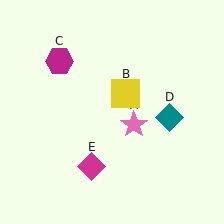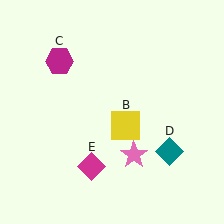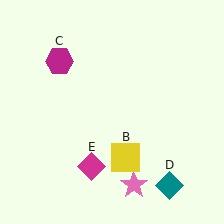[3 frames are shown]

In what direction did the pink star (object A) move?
The pink star (object A) moved down.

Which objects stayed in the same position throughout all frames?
Magenta hexagon (object C) and magenta diamond (object E) remained stationary.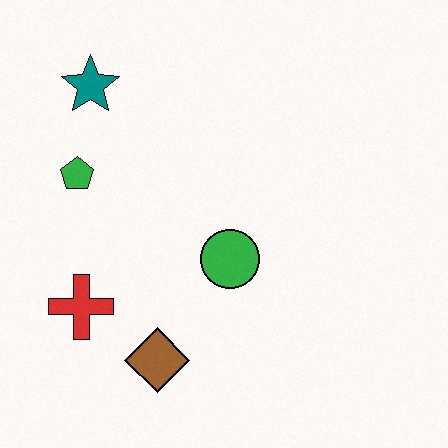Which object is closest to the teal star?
The green pentagon is closest to the teal star.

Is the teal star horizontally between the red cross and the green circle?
Yes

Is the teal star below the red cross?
No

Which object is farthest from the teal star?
The brown diamond is farthest from the teal star.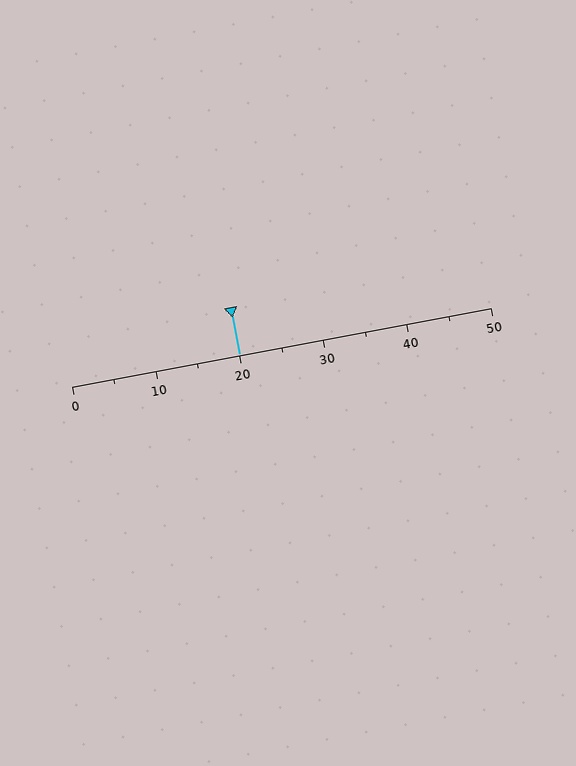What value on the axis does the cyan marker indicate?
The marker indicates approximately 20.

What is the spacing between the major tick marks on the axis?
The major ticks are spaced 10 apart.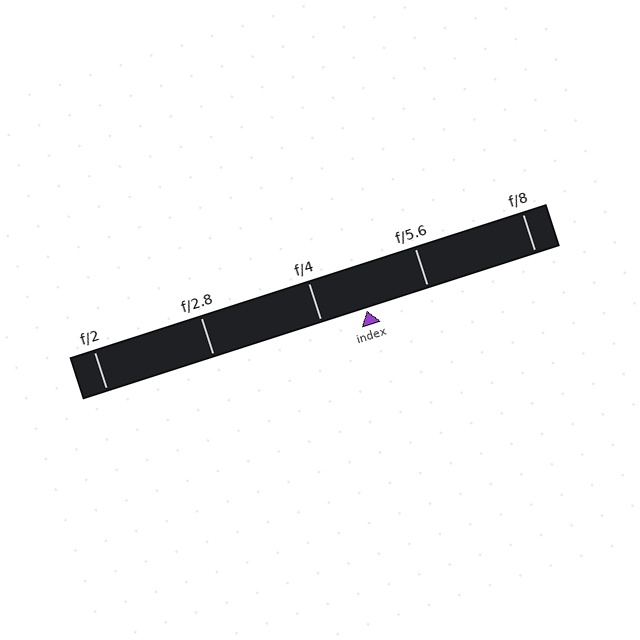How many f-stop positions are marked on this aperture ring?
There are 5 f-stop positions marked.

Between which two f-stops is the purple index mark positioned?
The index mark is between f/4 and f/5.6.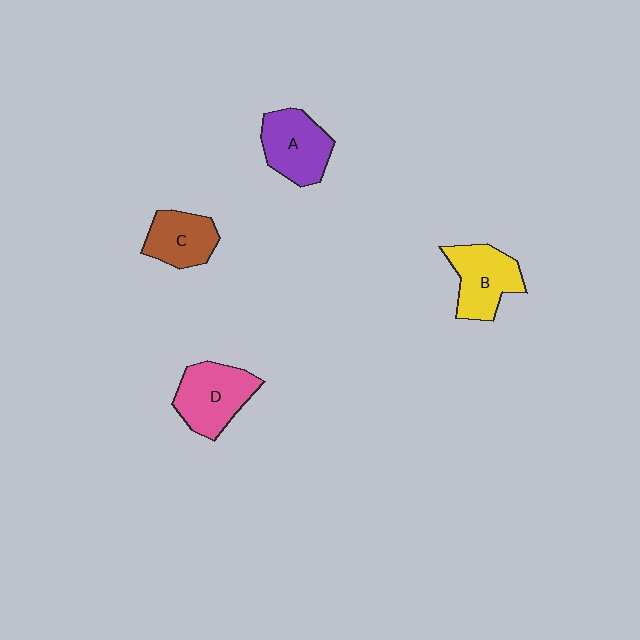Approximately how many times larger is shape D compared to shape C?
Approximately 1.3 times.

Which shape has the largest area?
Shape D (pink).